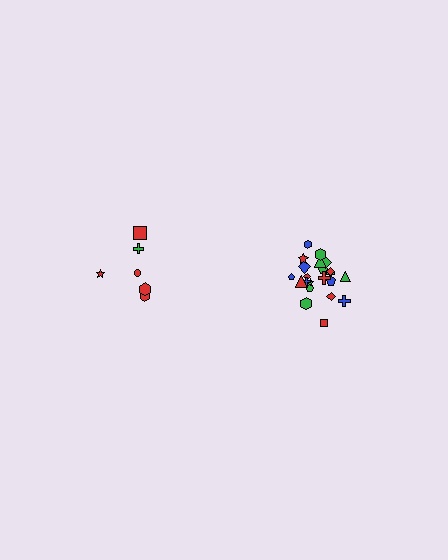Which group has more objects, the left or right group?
The right group.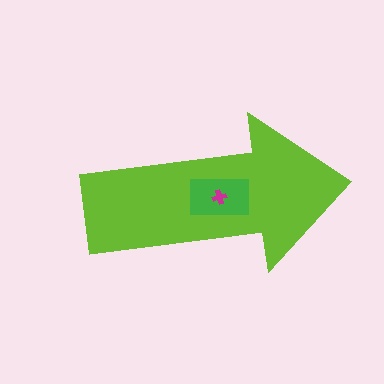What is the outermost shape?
The lime arrow.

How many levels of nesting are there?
3.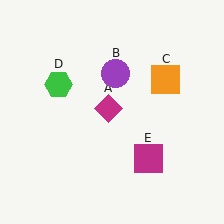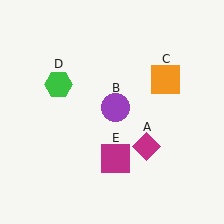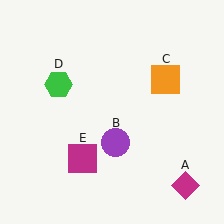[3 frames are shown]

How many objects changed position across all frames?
3 objects changed position: magenta diamond (object A), purple circle (object B), magenta square (object E).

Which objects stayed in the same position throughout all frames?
Orange square (object C) and green hexagon (object D) remained stationary.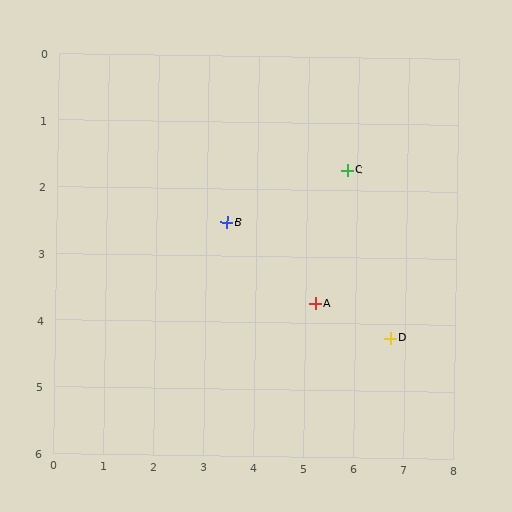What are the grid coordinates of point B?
Point B is at approximately (3.4, 2.5).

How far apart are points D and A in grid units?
Points D and A are about 1.6 grid units apart.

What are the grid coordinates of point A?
Point A is at approximately (5.2, 3.7).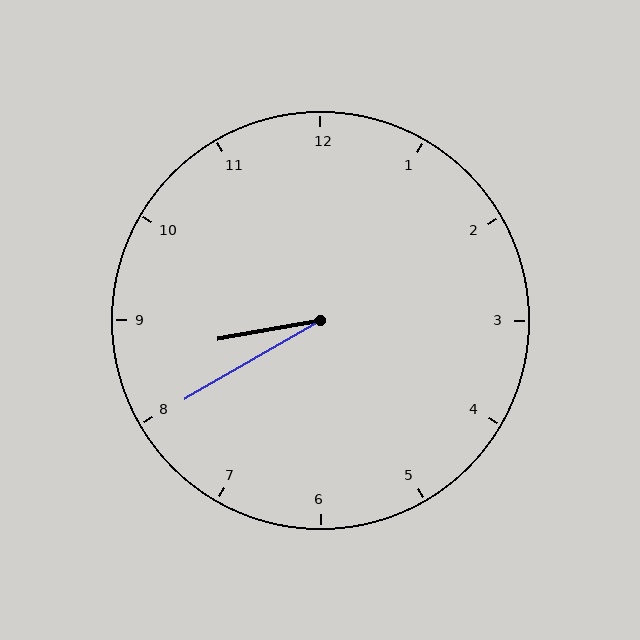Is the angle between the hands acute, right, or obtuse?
It is acute.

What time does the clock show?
8:40.